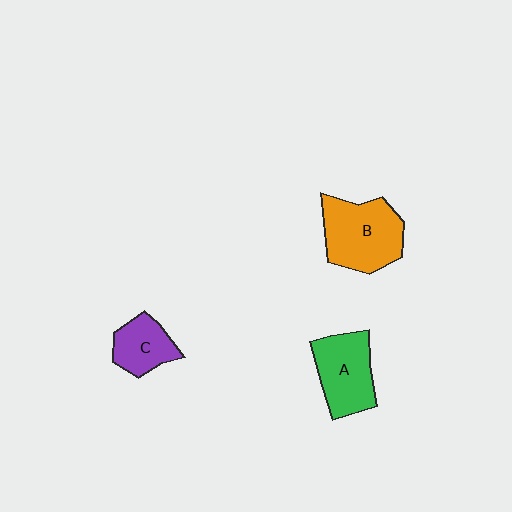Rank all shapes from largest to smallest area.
From largest to smallest: B (orange), A (green), C (purple).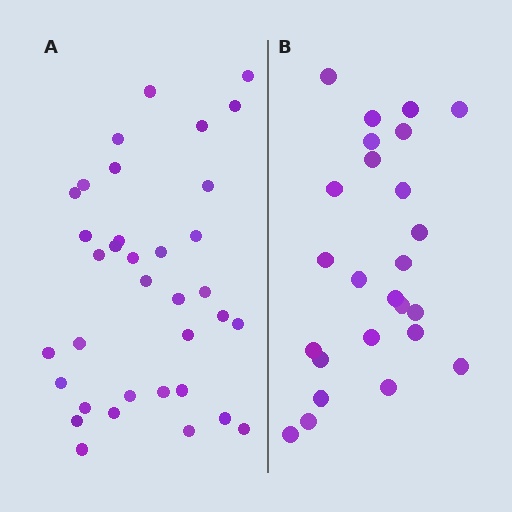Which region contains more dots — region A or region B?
Region A (the left region) has more dots.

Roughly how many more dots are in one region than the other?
Region A has roughly 10 or so more dots than region B.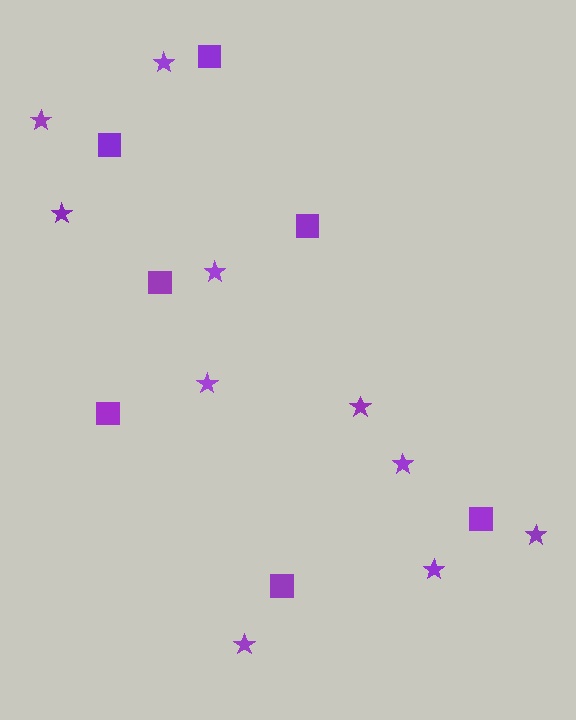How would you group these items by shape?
There are 2 groups: one group of stars (10) and one group of squares (7).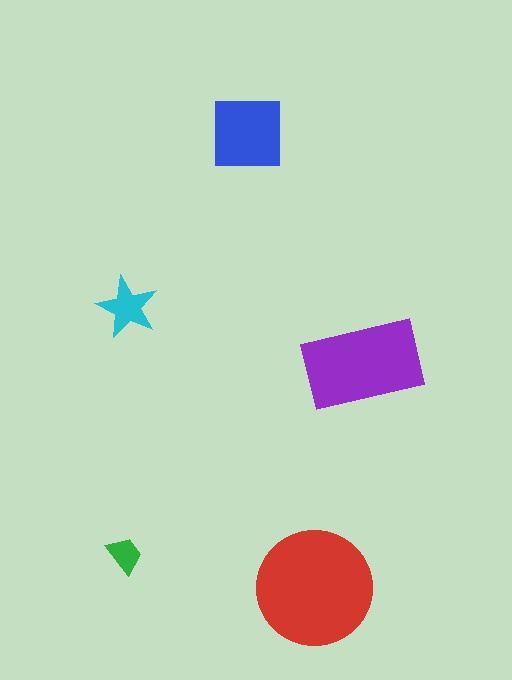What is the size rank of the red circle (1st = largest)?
1st.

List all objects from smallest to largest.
The green trapezoid, the cyan star, the blue square, the purple rectangle, the red circle.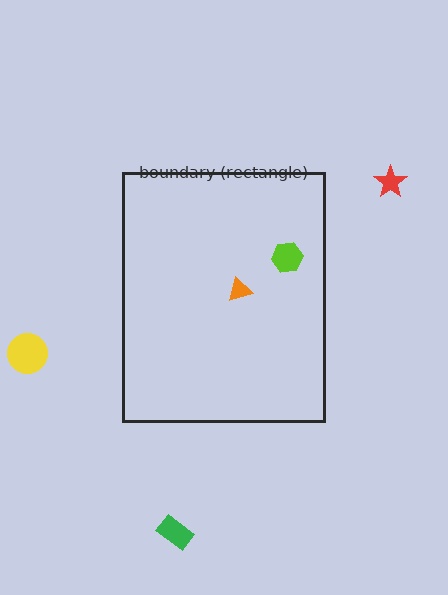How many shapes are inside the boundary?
2 inside, 3 outside.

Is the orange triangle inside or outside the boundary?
Inside.